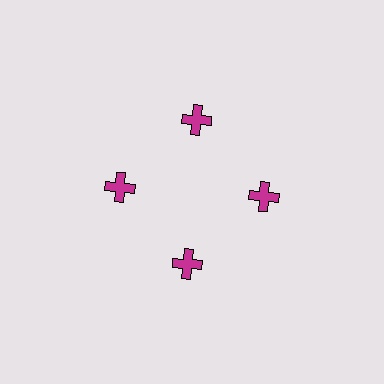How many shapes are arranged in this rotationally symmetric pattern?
There are 4 shapes, arranged in 4 groups of 1.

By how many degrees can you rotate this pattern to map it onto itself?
The pattern maps onto itself every 90 degrees of rotation.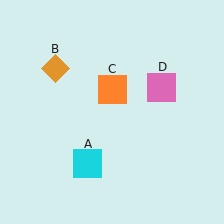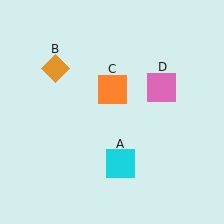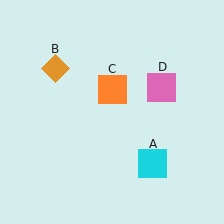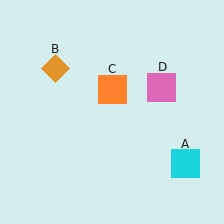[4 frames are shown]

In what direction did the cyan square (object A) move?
The cyan square (object A) moved right.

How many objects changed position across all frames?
1 object changed position: cyan square (object A).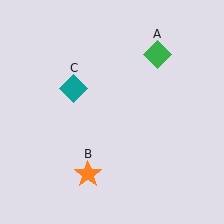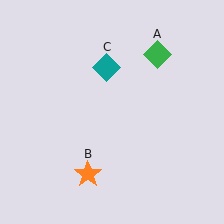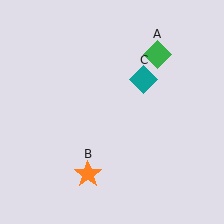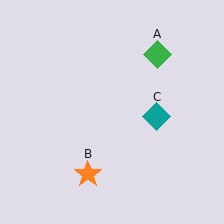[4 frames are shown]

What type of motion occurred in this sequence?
The teal diamond (object C) rotated clockwise around the center of the scene.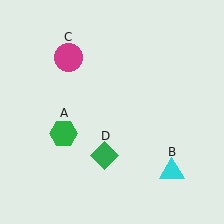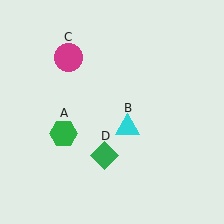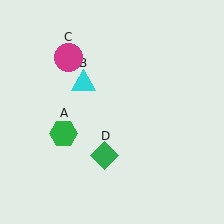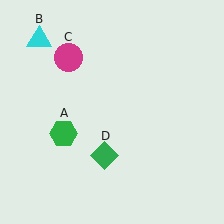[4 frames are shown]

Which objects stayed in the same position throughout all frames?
Green hexagon (object A) and magenta circle (object C) and green diamond (object D) remained stationary.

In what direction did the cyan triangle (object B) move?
The cyan triangle (object B) moved up and to the left.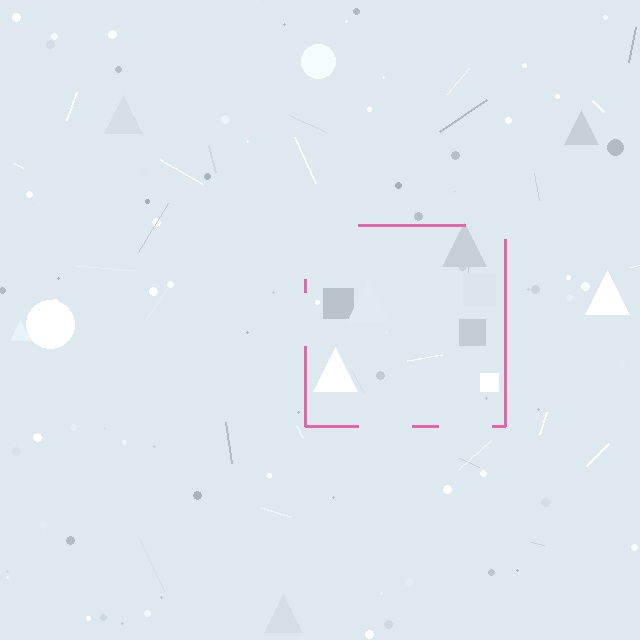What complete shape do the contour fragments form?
The contour fragments form a square.